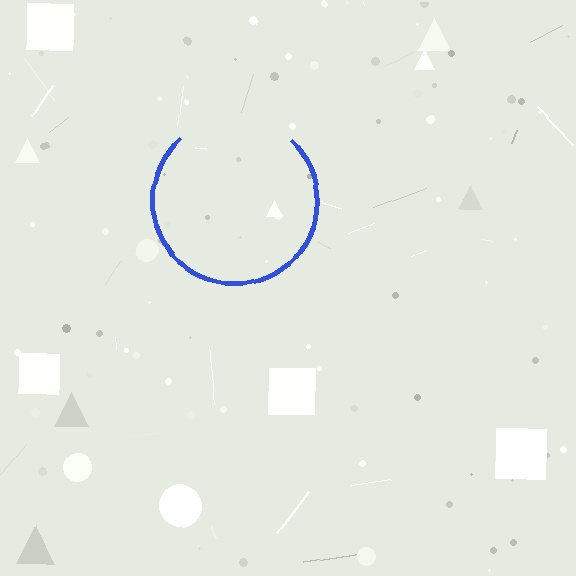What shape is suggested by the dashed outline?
The dashed outline suggests a circle.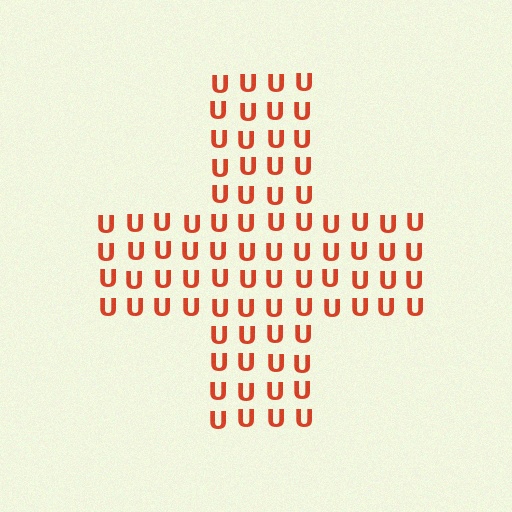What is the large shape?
The large shape is a cross.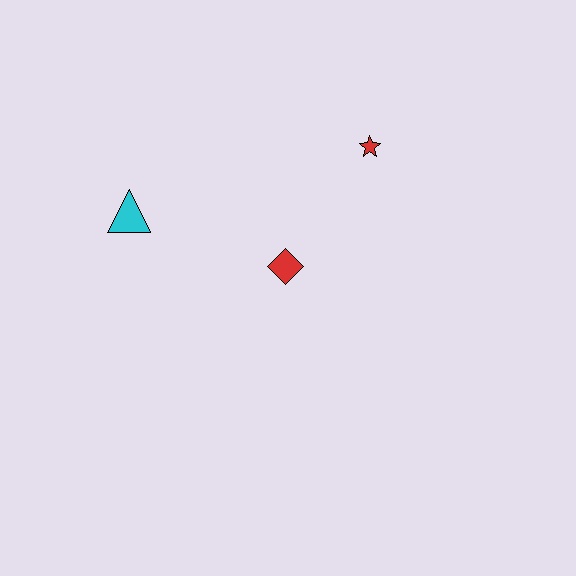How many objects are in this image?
There are 3 objects.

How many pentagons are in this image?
There are no pentagons.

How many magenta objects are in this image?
There are no magenta objects.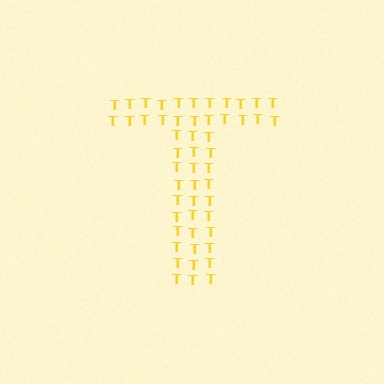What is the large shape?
The large shape is the letter T.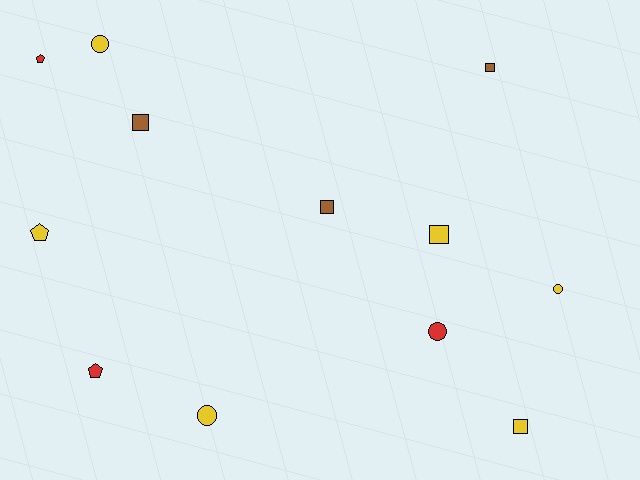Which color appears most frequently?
Yellow, with 6 objects.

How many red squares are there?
There are no red squares.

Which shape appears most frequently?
Square, with 5 objects.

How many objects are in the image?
There are 12 objects.